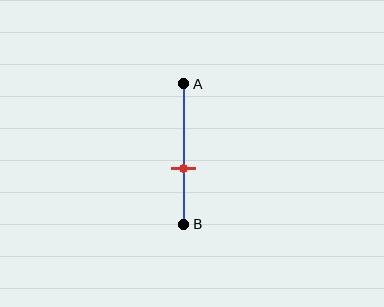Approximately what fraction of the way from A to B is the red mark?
The red mark is approximately 60% of the way from A to B.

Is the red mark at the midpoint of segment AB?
No, the mark is at about 60% from A, not at the 50% midpoint.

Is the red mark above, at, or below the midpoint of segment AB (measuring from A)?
The red mark is below the midpoint of segment AB.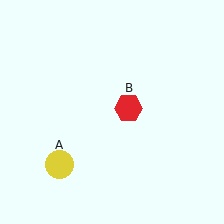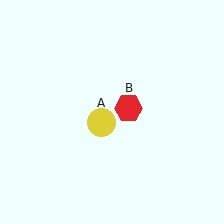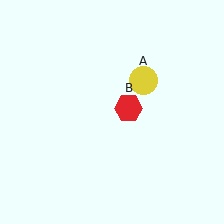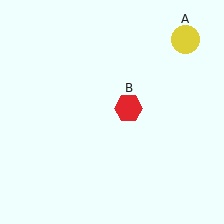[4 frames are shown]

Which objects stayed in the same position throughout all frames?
Red hexagon (object B) remained stationary.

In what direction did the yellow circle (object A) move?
The yellow circle (object A) moved up and to the right.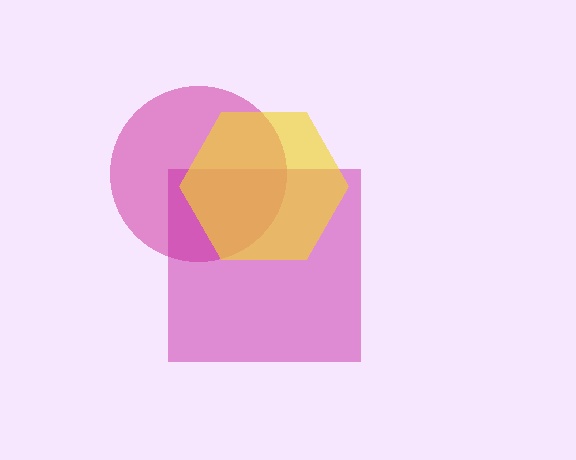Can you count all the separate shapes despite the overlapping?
Yes, there are 3 separate shapes.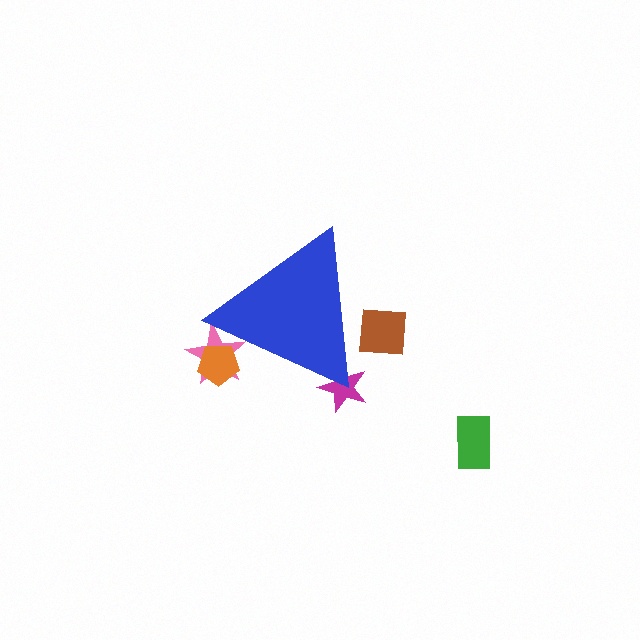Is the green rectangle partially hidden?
No, the green rectangle is fully visible.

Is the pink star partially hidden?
Yes, the pink star is partially hidden behind the blue triangle.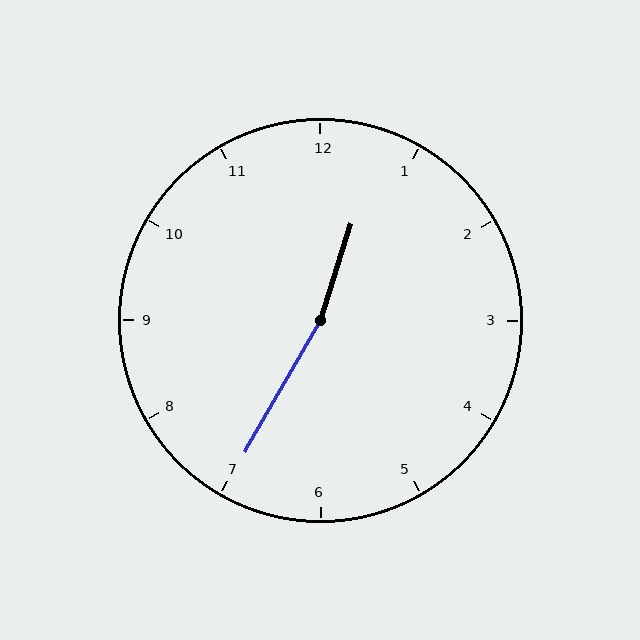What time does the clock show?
12:35.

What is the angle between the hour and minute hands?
Approximately 168 degrees.